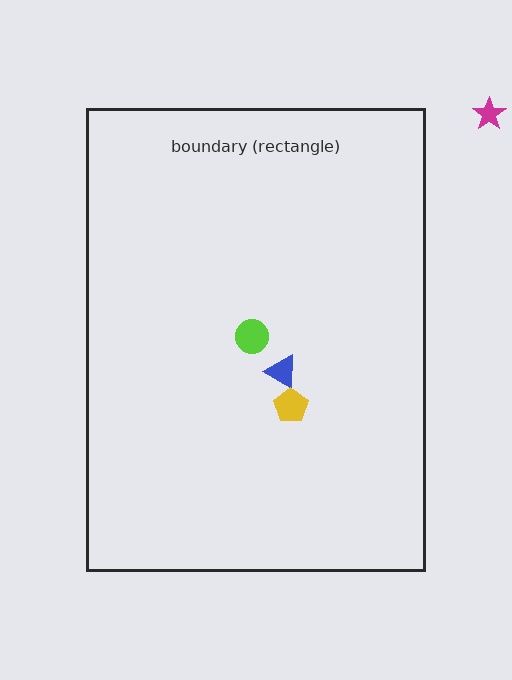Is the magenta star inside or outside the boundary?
Outside.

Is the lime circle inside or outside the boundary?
Inside.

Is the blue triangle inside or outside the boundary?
Inside.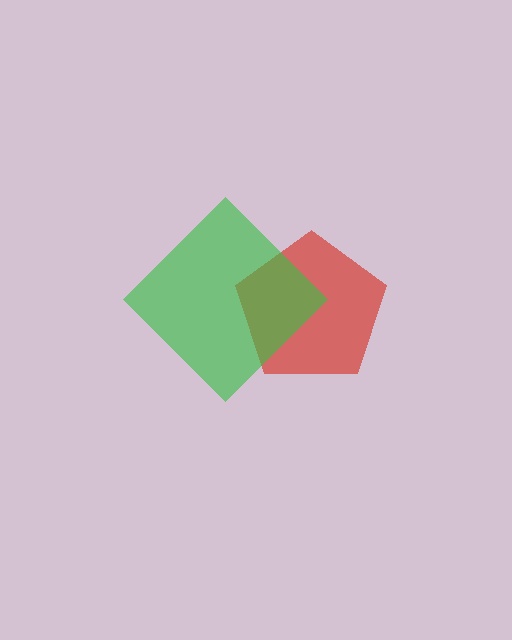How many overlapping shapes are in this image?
There are 2 overlapping shapes in the image.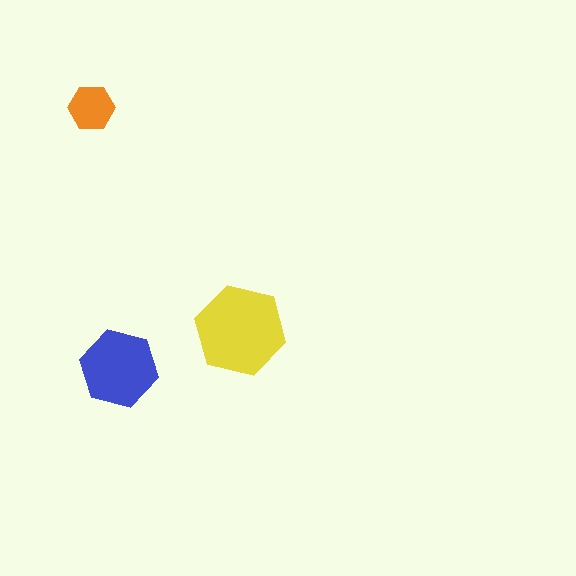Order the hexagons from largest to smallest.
the yellow one, the blue one, the orange one.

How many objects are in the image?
There are 3 objects in the image.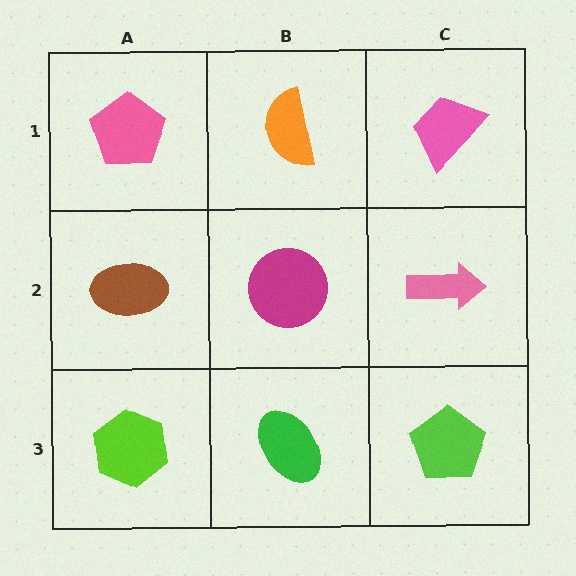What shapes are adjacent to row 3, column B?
A magenta circle (row 2, column B), a lime hexagon (row 3, column A), a lime pentagon (row 3, column C).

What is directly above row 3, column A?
A brown ellipse.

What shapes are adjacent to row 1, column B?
A magenta circle (row 2, column B), a pink pentagon (row 1, column A), a pink trapezoid (row 1, column C).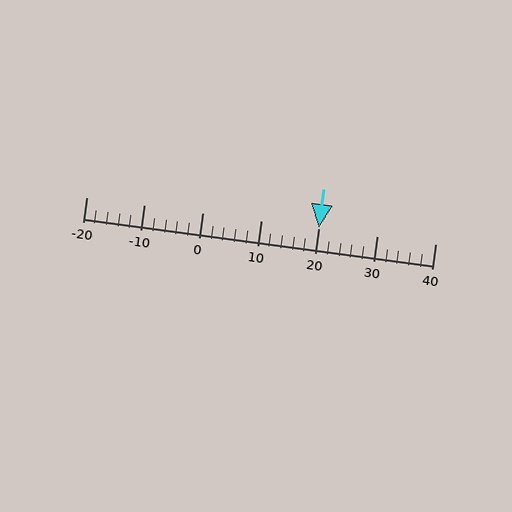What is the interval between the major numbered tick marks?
The major tick marks are spaced 10 units apart.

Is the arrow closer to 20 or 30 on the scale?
The arrow is closer to 20.